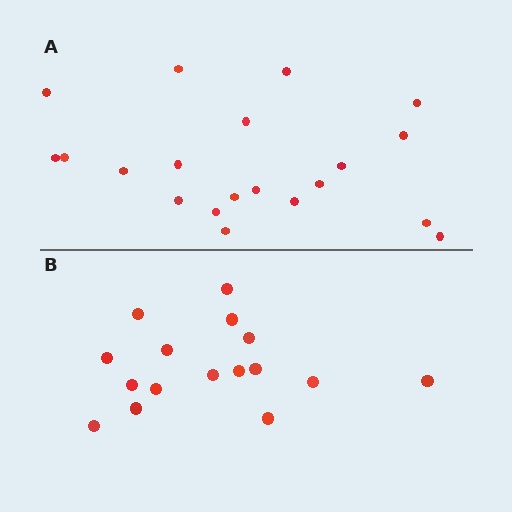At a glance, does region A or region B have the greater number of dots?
Region A (the top region) has more dots.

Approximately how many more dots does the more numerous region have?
Region A has about 4 more dots than region B.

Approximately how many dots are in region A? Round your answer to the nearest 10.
About 20 dots.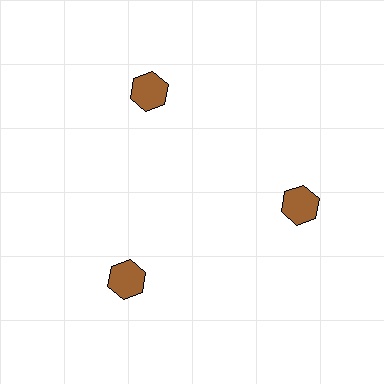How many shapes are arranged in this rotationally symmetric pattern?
There are 3 shapes, arranged in 3 groups of 1.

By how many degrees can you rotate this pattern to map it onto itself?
The pattern maps onto itself every 120 degrees of rotation.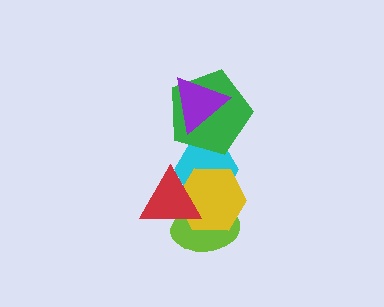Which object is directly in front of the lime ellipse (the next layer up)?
The yellow hexagon is directly in front of the lime ellipse.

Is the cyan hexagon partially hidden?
Yes, it is partially covered by another shape.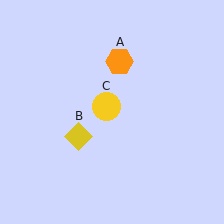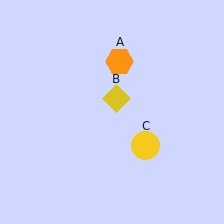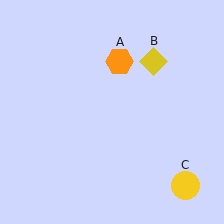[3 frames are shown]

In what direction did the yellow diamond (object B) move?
The yellow diamond (object B) moved up and to the right.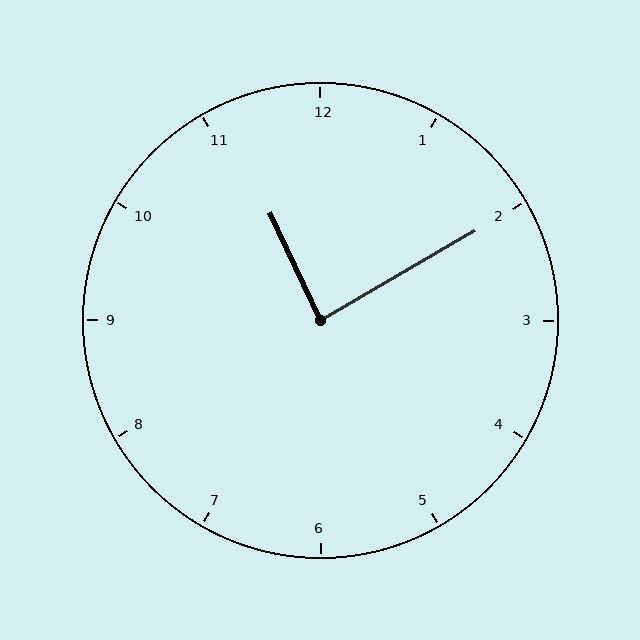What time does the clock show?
11:10.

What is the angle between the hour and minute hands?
Approximately 85 degrees.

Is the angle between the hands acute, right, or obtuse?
It is right.